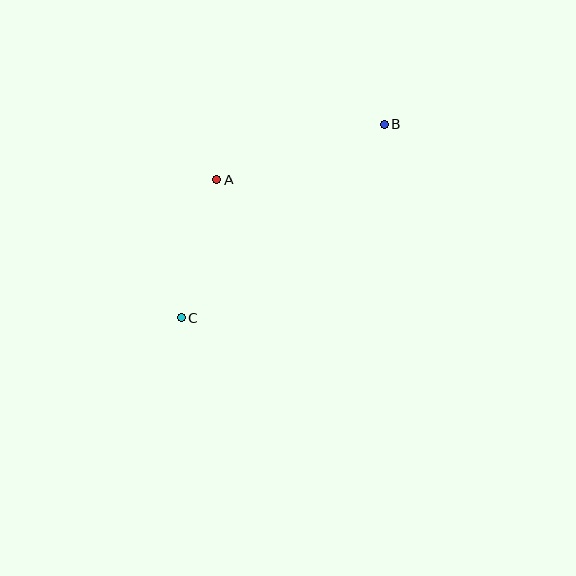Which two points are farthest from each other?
Points B and C are farthest from each other.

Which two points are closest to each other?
Points A and C are closest to each other.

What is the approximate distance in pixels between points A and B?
The distance between A and B is approximately 176 pixels.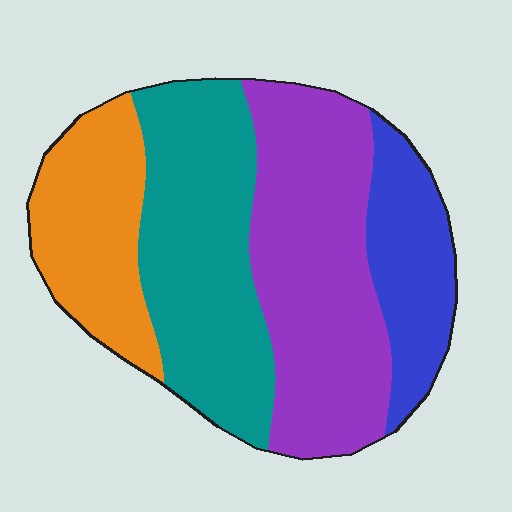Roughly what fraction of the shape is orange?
Orange takes up about one fifth (1/5) of the shape.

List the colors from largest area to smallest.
From largest to smallest: purple, teal, orange, blue.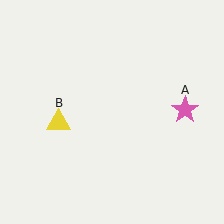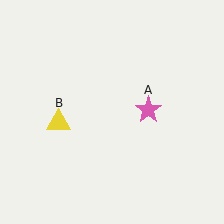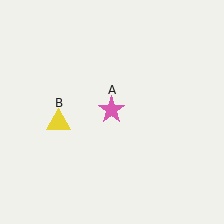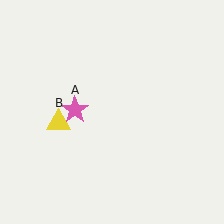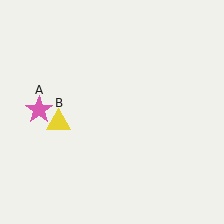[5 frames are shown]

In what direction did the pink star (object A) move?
The pink star (object A) moved left.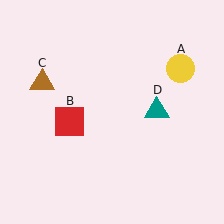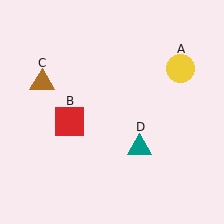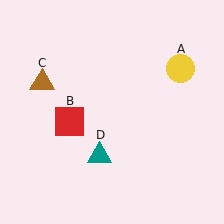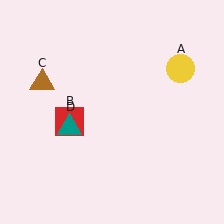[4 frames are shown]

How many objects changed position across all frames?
1 object changed position: teal triangle (object D).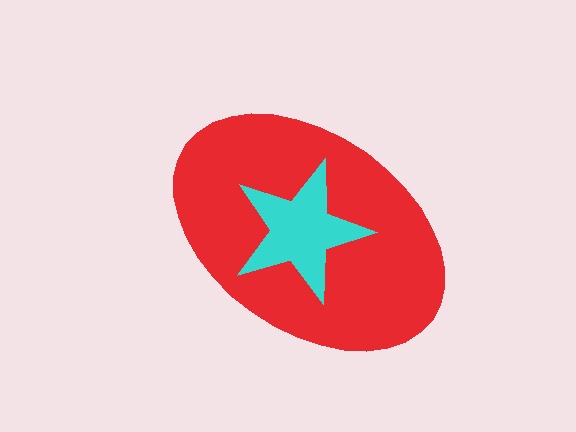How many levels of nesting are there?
2.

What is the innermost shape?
The cyan star.